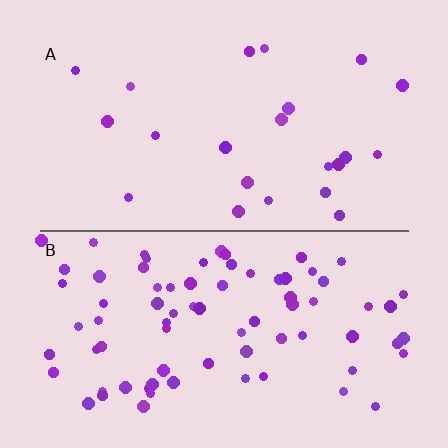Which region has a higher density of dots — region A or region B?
B (the bottom).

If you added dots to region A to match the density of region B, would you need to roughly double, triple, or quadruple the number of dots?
Approximately triple.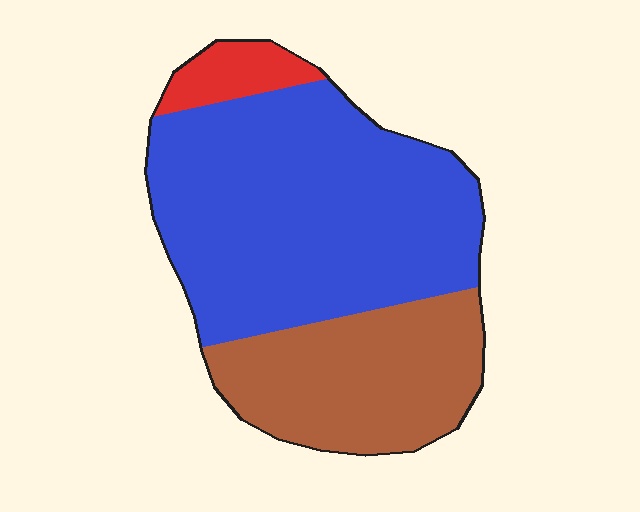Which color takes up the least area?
Red, at roughly 5%.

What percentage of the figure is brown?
Brown covers 31% of the figure.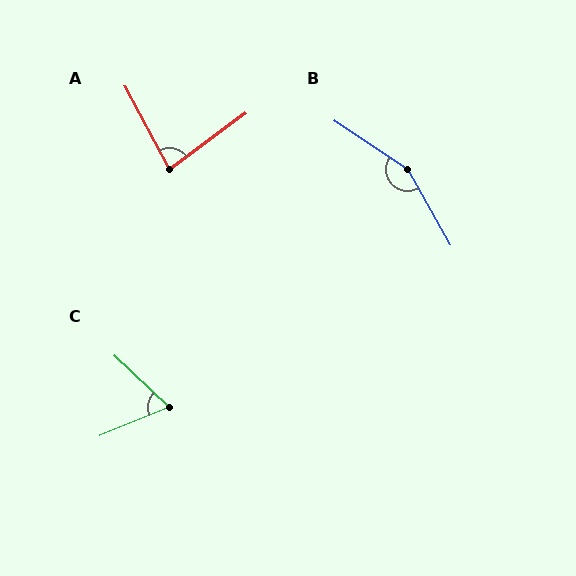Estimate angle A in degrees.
Approximately 82 degrees.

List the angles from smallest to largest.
C (65°), A (82°), B (153°).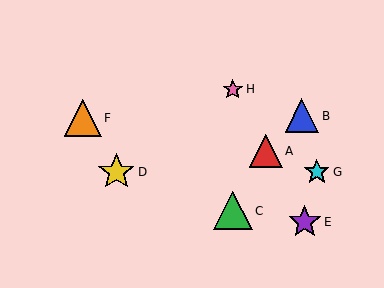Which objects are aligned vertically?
Objects C, H are aligned vertically.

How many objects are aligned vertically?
2 objects (C, H) are aligned vertically.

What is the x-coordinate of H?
Object H is at x≈233.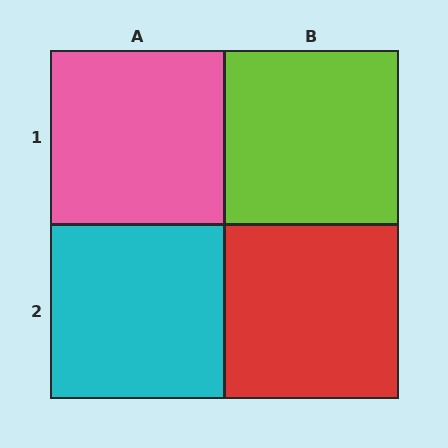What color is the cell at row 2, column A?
Cyan.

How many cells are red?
1 cell is red.